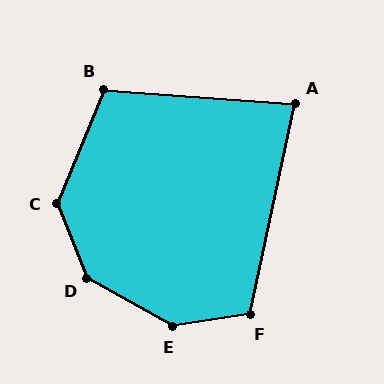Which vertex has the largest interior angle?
E, at approximately 142 degrees.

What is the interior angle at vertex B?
Approximately 108 degrees (obtuse).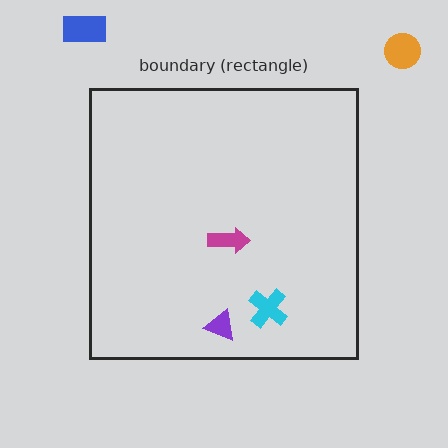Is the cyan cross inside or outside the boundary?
Inside.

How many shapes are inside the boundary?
3 inside, 2 outside.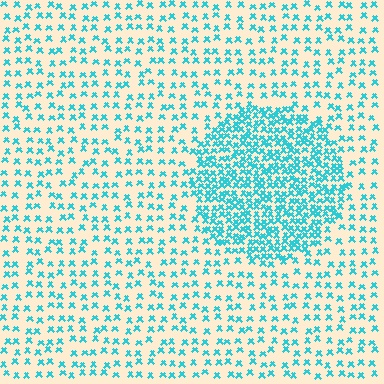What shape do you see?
I see a circle.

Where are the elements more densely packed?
The elements are more densely packed inside the circle boundary.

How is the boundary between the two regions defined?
The boundary is defined by a change in element density (approximately 2.5x ratio). All elements are the same color, size, and shape.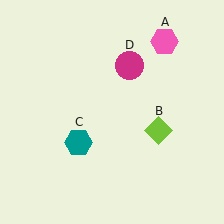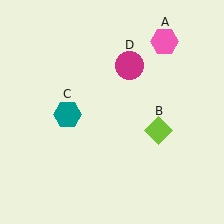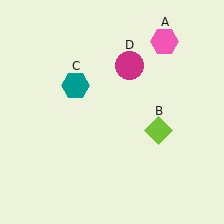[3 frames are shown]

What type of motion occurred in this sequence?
The teal hexagon (object C) rotated clockwise around the center of the scene.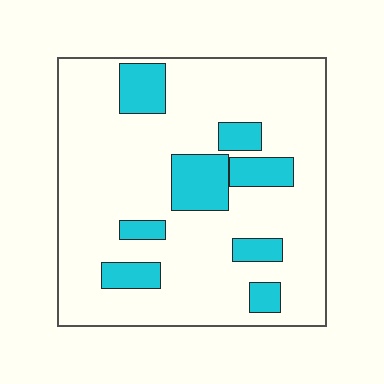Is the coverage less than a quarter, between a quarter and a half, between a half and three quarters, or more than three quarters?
Less than a quarter.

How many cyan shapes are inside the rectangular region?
8.